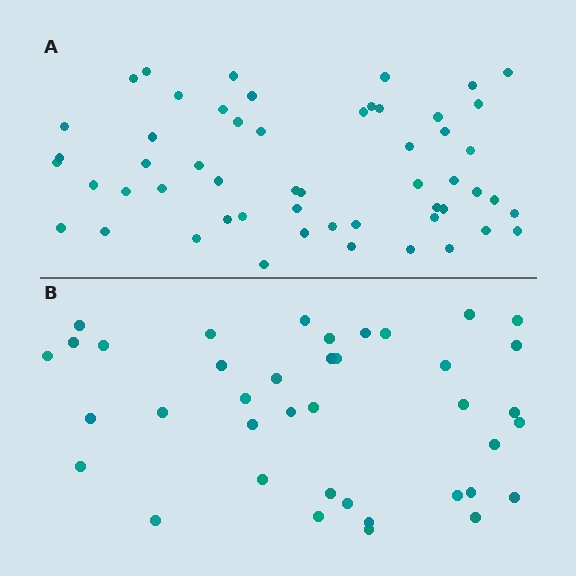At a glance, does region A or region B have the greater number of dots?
Region A (the top region) has more dots.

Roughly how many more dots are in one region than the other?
Region A has approximately 15 more dots than region B.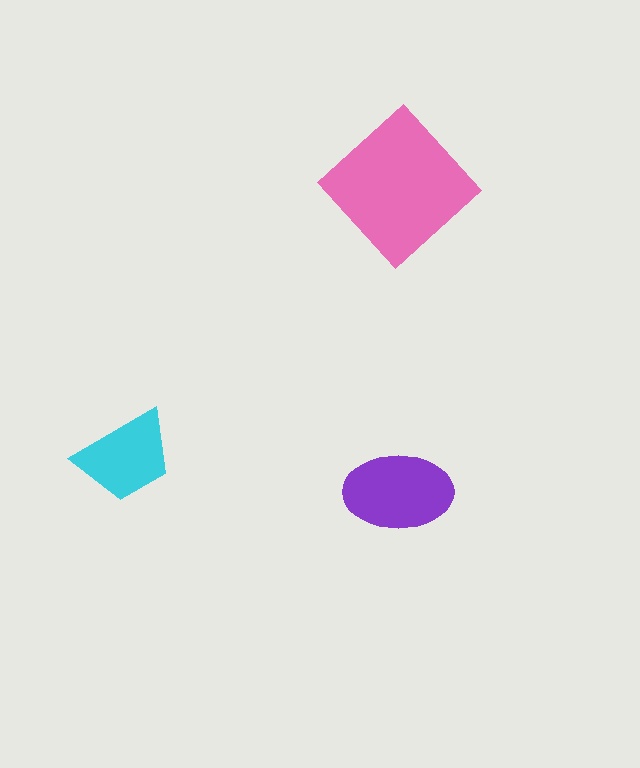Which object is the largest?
The pink diamond.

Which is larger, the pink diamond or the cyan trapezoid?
The pink diamond.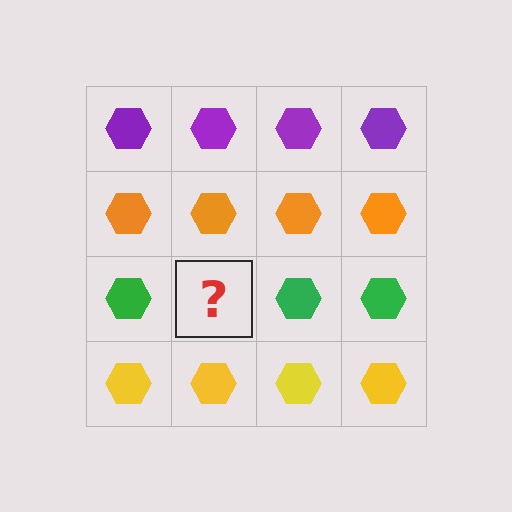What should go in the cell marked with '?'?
The missing cell should contain a green hexagon.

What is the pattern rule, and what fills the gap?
The rule is that each row has a consistent color. The gap should be filled with a green hexagon.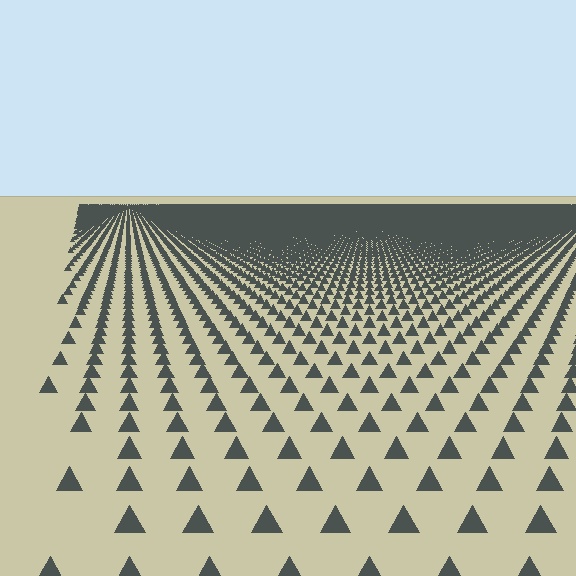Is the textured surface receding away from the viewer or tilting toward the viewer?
The surface is receding away from the viewer. Texture elements get smaller and denser toward the top.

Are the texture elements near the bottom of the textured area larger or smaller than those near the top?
Larger. Near the bottom, elements are closer to the viewer and appear at a bigger on-screen size.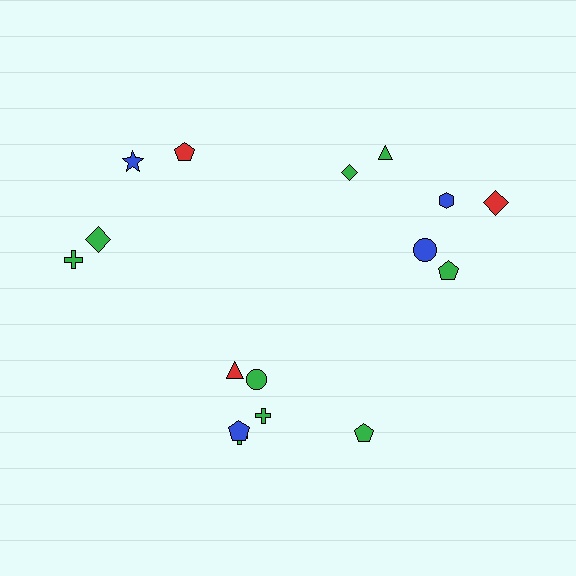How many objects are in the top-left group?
There are 4 objects.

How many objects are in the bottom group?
There are 6 objects.